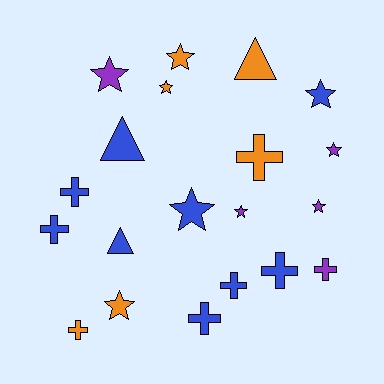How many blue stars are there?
There are 2 blue stars.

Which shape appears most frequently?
Star, with 9 objects.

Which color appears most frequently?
Blue, with 9 objects.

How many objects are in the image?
There are 20 objects.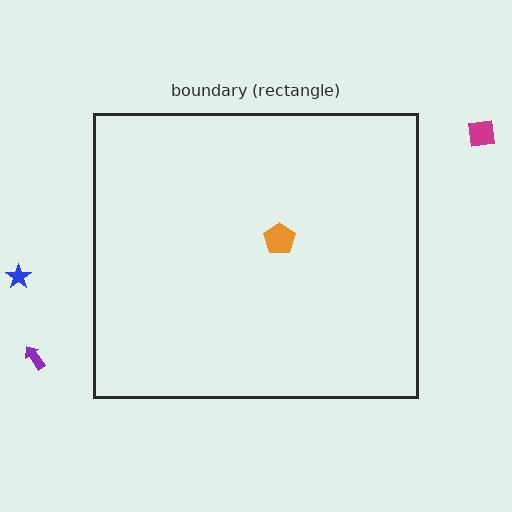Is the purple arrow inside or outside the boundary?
Outside.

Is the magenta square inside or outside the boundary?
Outside.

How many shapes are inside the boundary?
1 inside, 3 outside.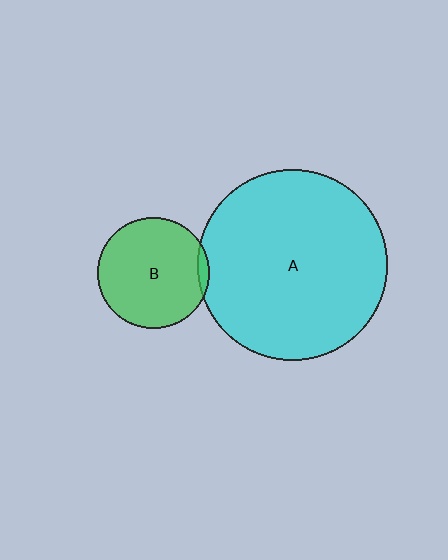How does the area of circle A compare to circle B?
Approximately 2.9 times.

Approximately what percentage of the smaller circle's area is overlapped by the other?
Approximately 5%.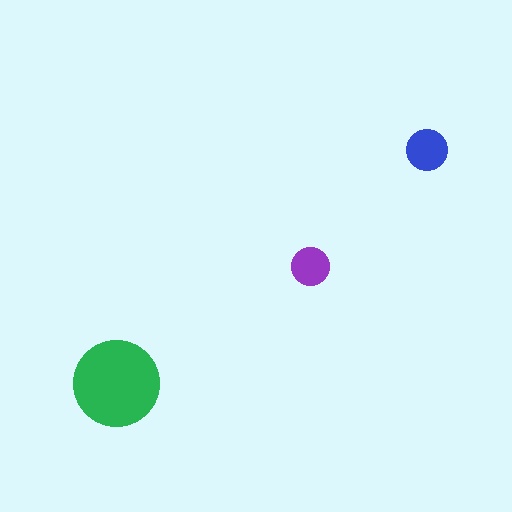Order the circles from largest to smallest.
the green one, the blue one, the purple one.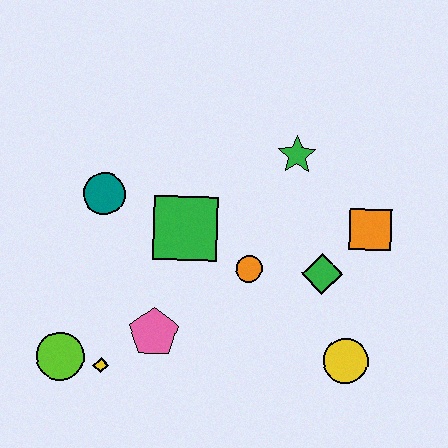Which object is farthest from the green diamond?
The lime circle is farthest from the green diamond.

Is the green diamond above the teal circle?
No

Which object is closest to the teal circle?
The green square is closest to the teal circle.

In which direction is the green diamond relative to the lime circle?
The green diamond is to the right of the lime circle.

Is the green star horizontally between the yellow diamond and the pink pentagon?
No